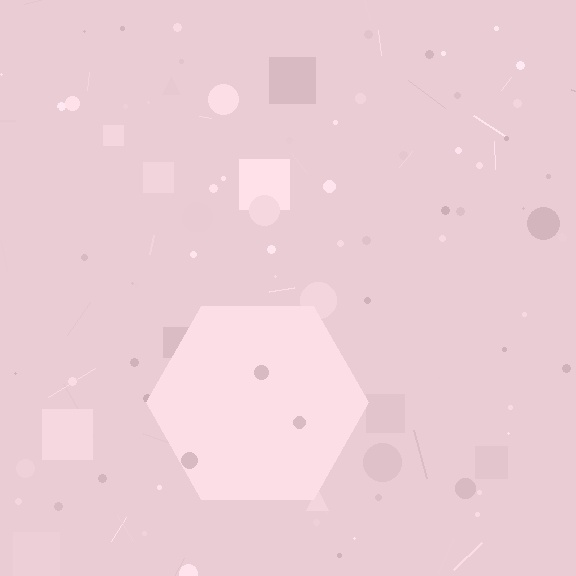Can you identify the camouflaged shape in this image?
The camouflaged shape is a hexagon.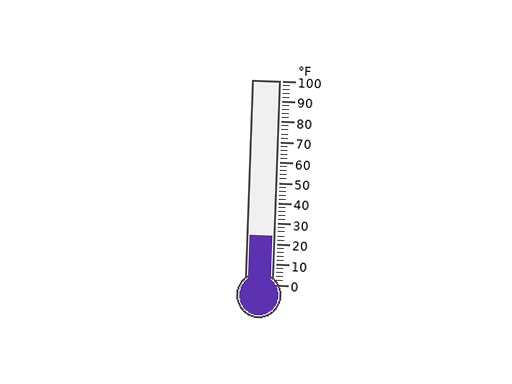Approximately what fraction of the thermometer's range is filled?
The thermometer is filled to approximately 25% of its range.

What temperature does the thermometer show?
The thermometer shows approximately 24°F.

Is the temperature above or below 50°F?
The temperature is below 50°F.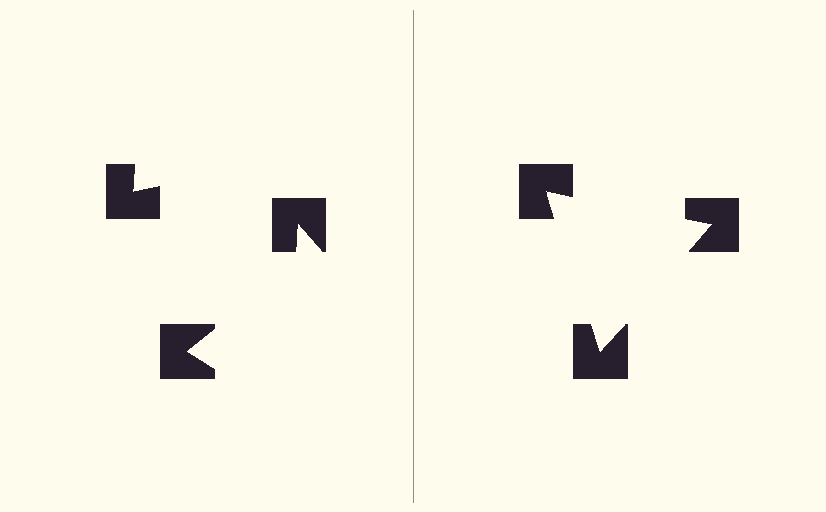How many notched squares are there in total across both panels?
6 — 3 on each side.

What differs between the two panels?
The notched squares are positioned identically on both sides; only the wedge orientations differ. On the right they align to a triangle; on the left they are misaligned.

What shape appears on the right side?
An illusory triangle.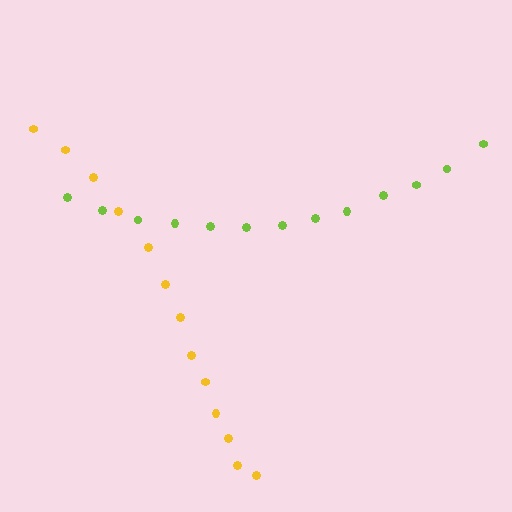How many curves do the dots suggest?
There are 2 distinct paths.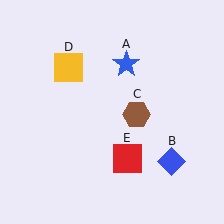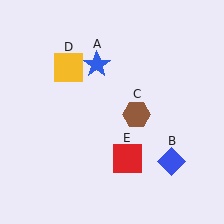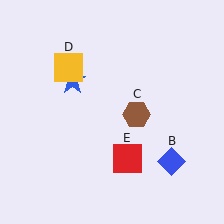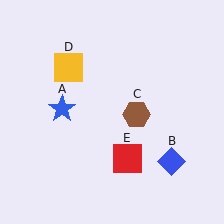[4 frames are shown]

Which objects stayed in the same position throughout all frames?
Blue diamond (object B) and brown hexagon (object C) and yellow square (object D) and red square (object E) remained stationary.